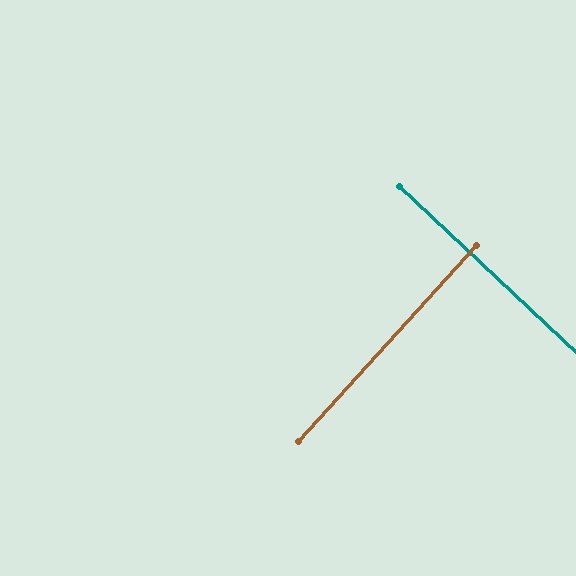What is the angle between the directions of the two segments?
Approximately 89 degrees.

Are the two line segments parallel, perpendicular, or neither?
Perpendicular — they meet at approximately 89°.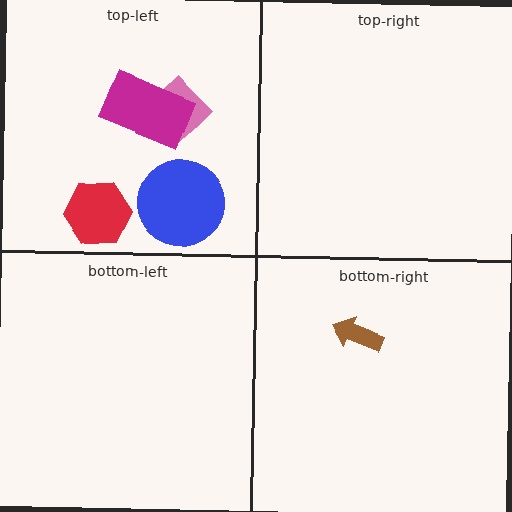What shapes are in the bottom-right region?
The brown arrow.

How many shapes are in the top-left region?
4.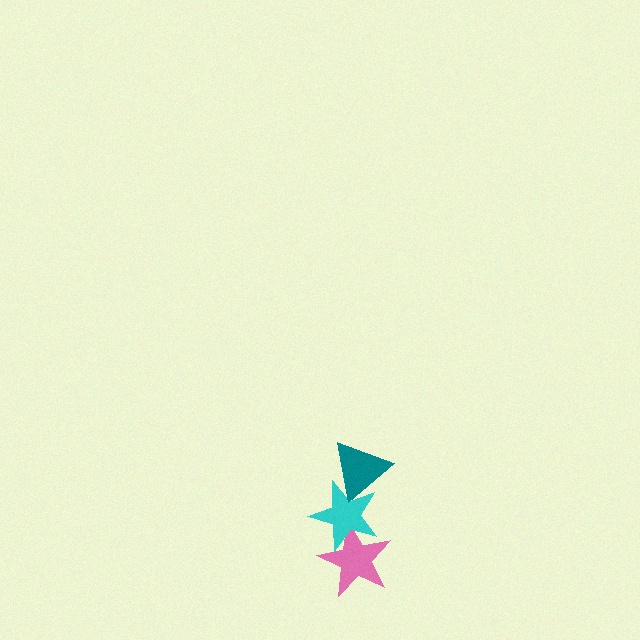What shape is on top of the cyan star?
The teal triangle is on top of the cyan star.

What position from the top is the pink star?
The pink star is 3rd from the top.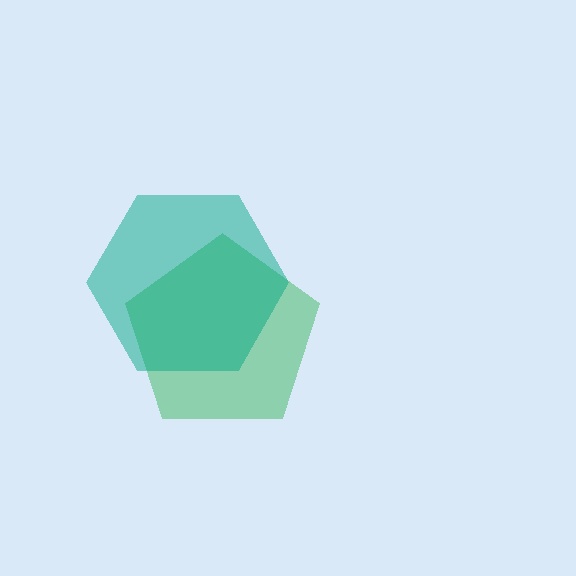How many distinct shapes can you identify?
There are 2 distinct shapes: a green pentagon, a teal hexagon.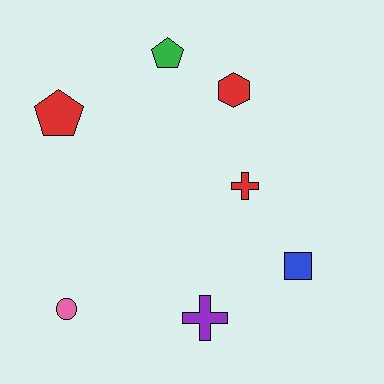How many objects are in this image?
There are 7 objects.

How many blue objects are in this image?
There is 1 blue object.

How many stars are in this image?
There are no stars.